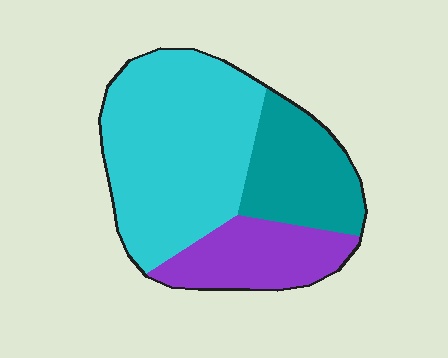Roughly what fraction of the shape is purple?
Purple covers roughly 20% of the shape.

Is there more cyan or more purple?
Cyan.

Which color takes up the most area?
Cyan, at roughly 55%.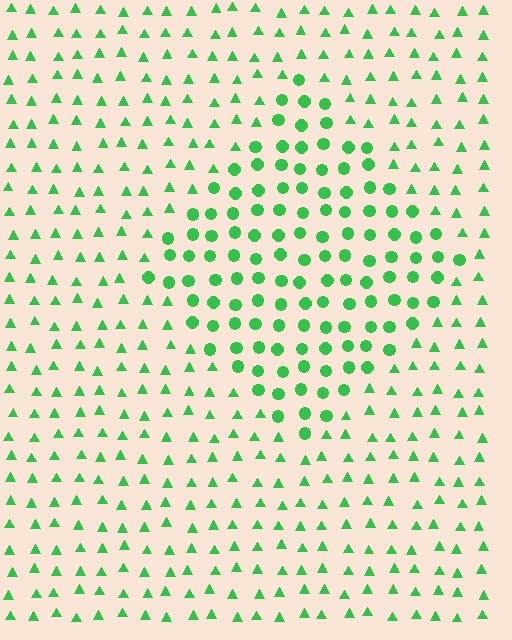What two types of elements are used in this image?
The image uses circles inside the diamond region and triangles outside it.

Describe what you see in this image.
The image is filled with small green elements arranged in a uniform grid. A diamond-shaped region contains circles, while the surrounding area contains triangles. The boundary is defined purely by the change in element shape.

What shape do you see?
I see a diamond.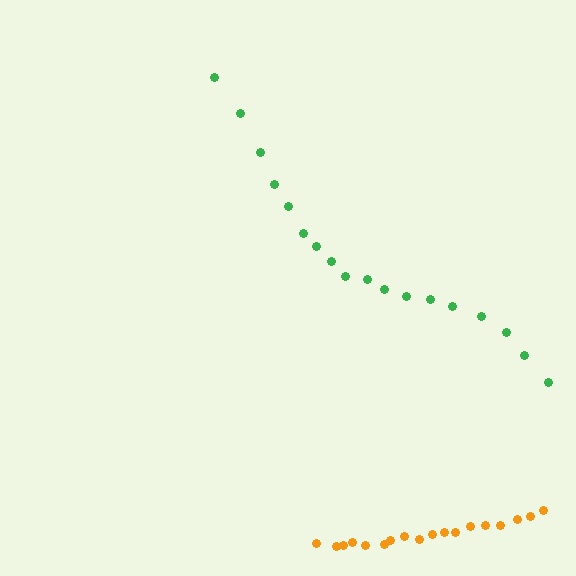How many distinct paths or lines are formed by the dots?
There are 2 distinct paths.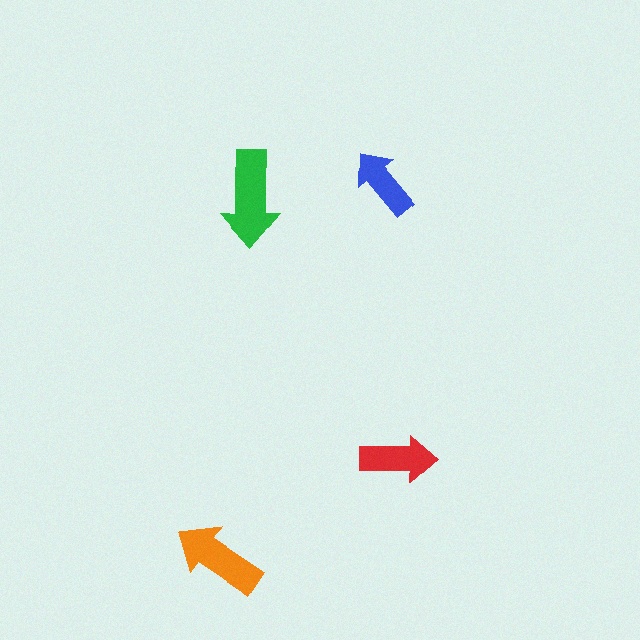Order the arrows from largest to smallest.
the green one, the orange one, the red one, the blue one.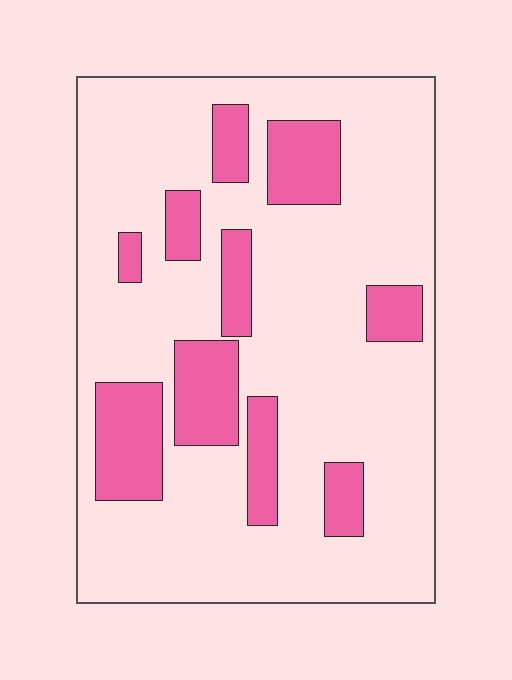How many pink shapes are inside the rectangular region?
10.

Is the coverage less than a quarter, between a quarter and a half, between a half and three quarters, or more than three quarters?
Less than a quarter.